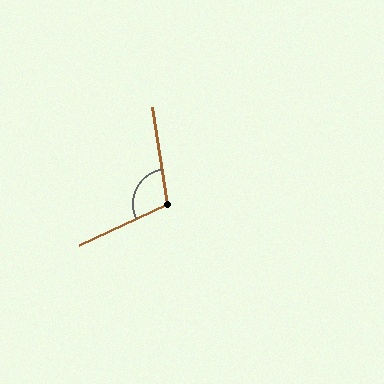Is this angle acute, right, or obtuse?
It is obtuse.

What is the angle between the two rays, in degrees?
Approximately 106 degrees.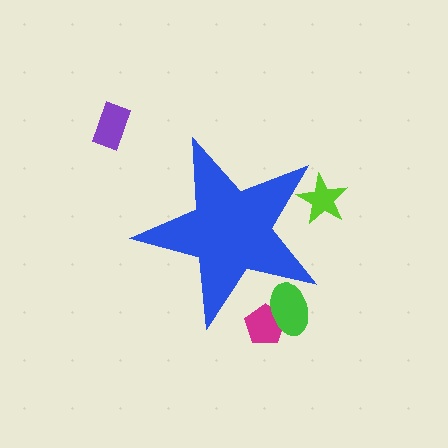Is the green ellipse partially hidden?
Yes, the green ellipse is partially hidden behind the blue star.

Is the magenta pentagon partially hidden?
Yes, the magenta pentagon is partially hidden behind the blue star.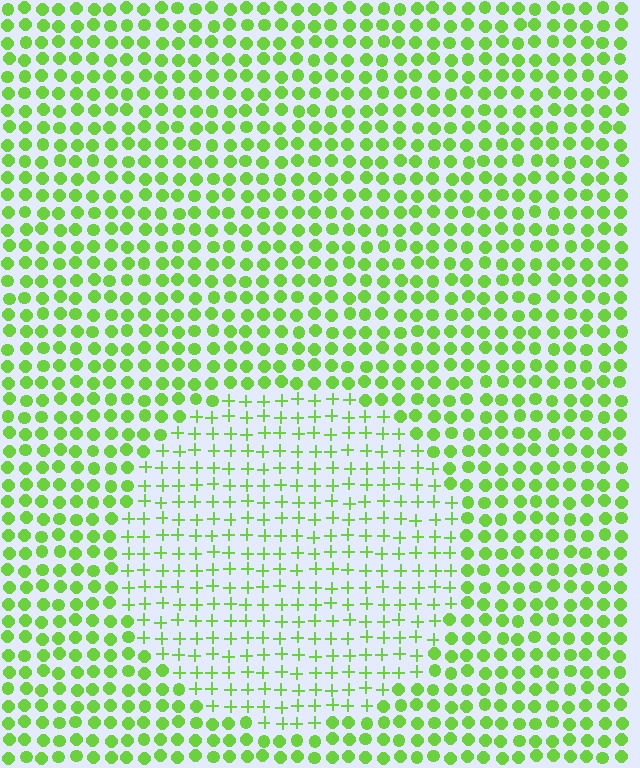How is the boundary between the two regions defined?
The boundary is defined by a change in element shape: plus signs inside vs. circles outside. All elements share the same color and spacing.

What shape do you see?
I see a circle.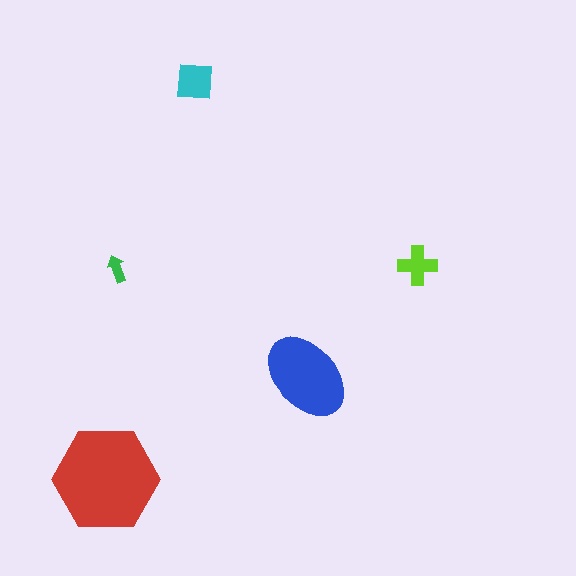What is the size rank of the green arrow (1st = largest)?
5th.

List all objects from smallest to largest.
The green arrow, the lime cross, the cyan square, the blue ellipse, the red hexagon.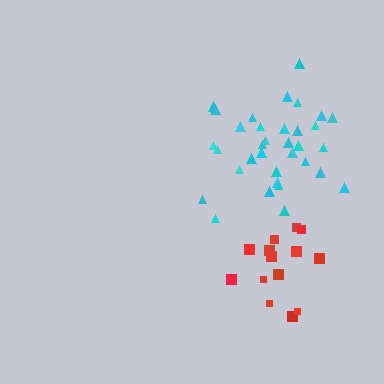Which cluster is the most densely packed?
Red.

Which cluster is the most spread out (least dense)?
Cyan.